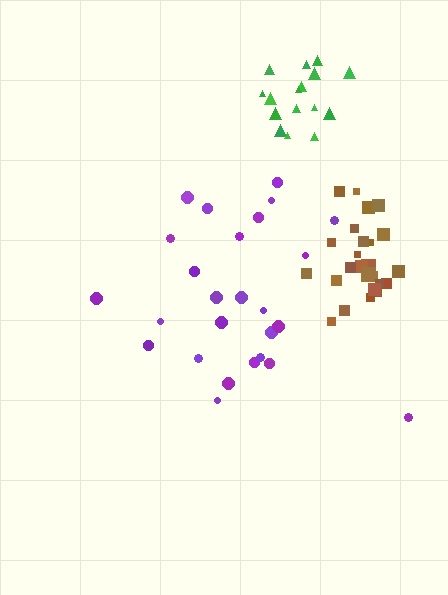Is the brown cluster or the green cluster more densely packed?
Green.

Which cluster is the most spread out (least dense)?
Purple.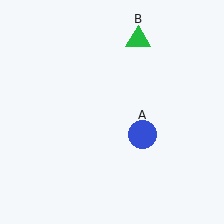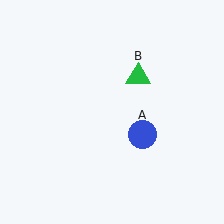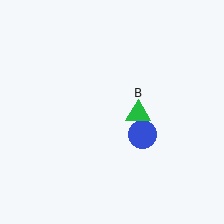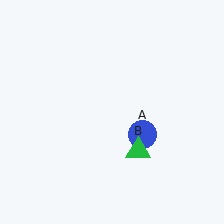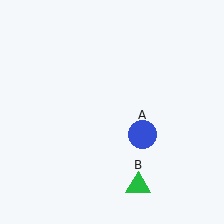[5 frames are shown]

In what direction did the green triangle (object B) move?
The green triangle (object B) moved down.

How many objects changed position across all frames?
1 object changed position: green triangle (object B).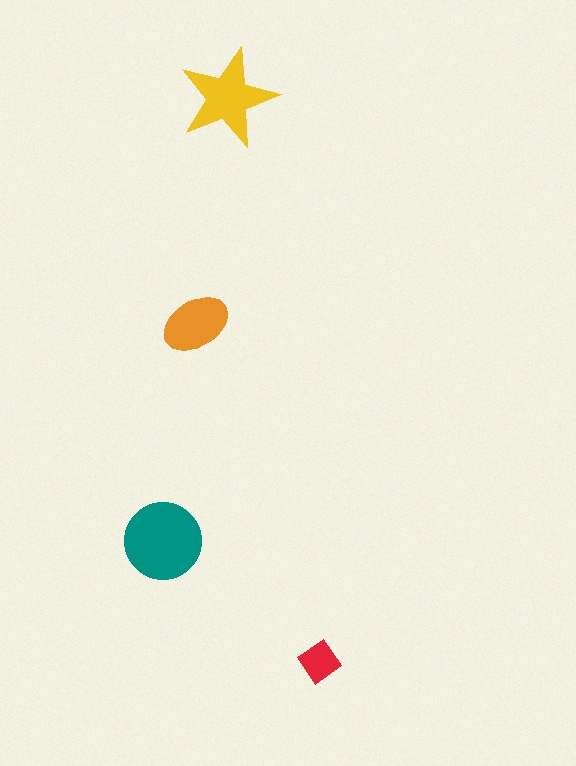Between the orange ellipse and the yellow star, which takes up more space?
The yellow star.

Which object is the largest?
The teal circle.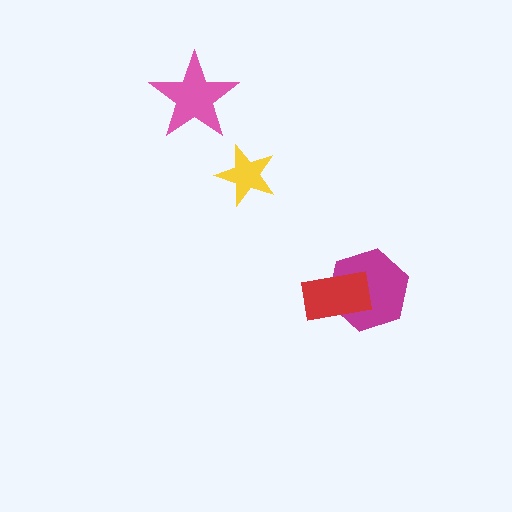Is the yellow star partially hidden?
No, no other shape covers it.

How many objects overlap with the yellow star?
0 objects overlap with the yellow star.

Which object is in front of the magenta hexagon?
The red rectangle is in front of the magenta hexagon.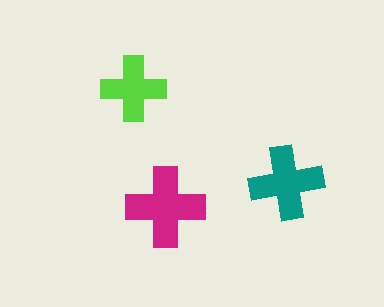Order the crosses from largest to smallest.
the magenta one, the teal one, the lime one.